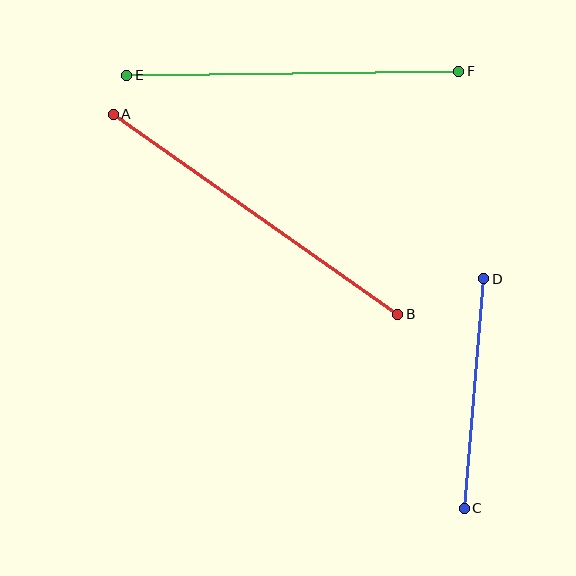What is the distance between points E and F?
The distance is approximately 332 pixels.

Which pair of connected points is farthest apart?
Points A and B are farthest apart.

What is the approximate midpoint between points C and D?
The midpoint is at approximately (474, 393) pixels.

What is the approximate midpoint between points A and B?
The midpoint is at approximately (255, 214) pixels.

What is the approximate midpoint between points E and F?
The midpoint is at approximately (293, 73) pixels.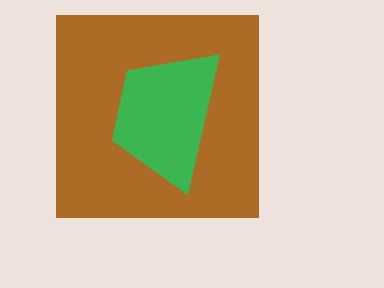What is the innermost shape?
The green trapezoid.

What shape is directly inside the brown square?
The green trapezoid.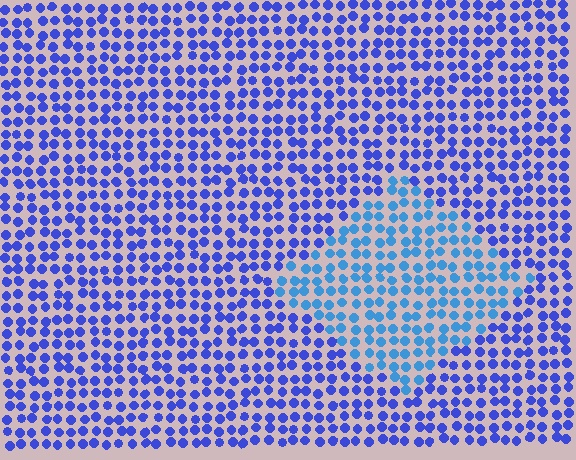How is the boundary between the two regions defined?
The boundary is defined purely by a slight shift in hue (about 30 degrees). Spacing, size, and orientation are identical on both sides.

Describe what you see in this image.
The image is filled with small blue elements in a uniform arrangement. A diamond-shaped region is visible where the elements are tinted to a slightly different hue, forming a subtle color boundary.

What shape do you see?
I see a diamond.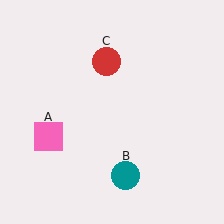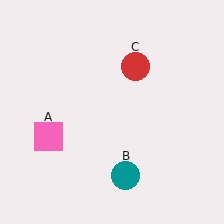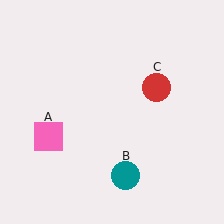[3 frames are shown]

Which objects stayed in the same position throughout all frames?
Pink square (object A) and teal circle (object B) remained stationary.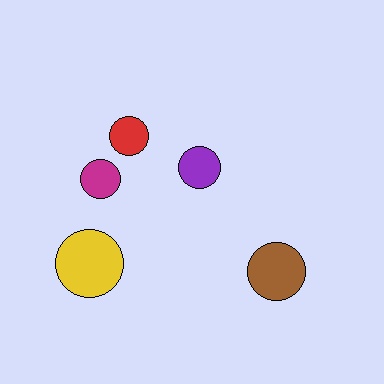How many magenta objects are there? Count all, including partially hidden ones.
There is 1 magenta object.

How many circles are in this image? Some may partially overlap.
There are 5 circles.